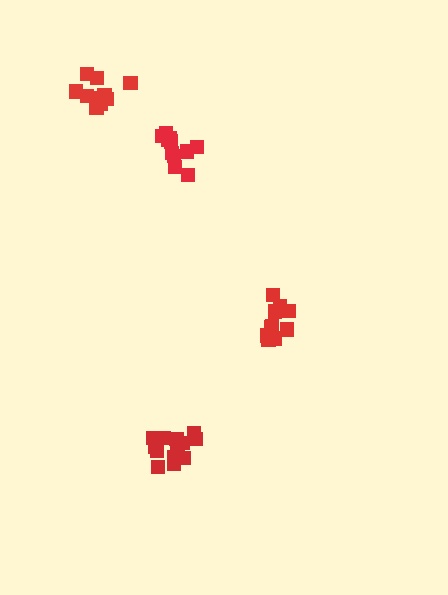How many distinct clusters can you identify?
There are 4 distinct clusters.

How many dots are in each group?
Group 1: 10 dots, Group 2: 14 dots, Group 3: 11 dots, Group 4: 11 dots (46 total).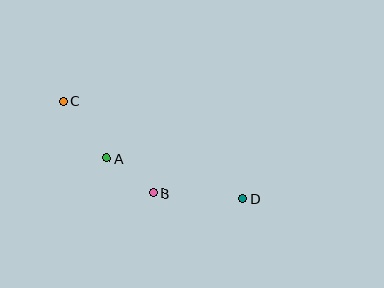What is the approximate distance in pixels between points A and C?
The distance between A and C is approximately 72 pixels.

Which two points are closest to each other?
Points A and B are closest to each other.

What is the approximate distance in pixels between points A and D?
The distance between A and D is approximately 142 pixels.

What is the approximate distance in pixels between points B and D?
The distance between B and D is approximately 90 pixels.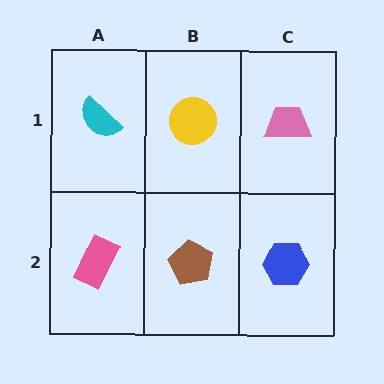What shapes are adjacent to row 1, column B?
A brown pentagon (row 2, column B), a cyan semicircle (row 1, column A), a pink trapezoid (row 1, column C).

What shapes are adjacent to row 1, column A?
A pink rectangle (row 2, column A), a yellow circle (row 1, column B).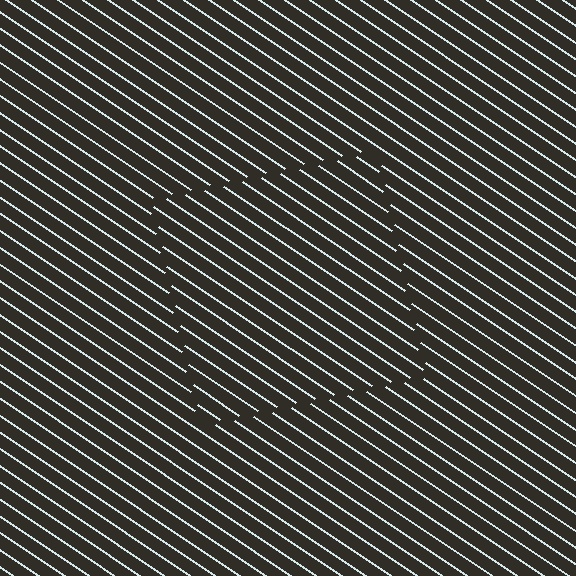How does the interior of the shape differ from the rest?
The interior of the shape contains the same grating, shifted by half a period — the contour is defined by the phase discontinuity where line-ends from the inner and outer gratings abut.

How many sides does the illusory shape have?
4 sides — the line-ends trace a square.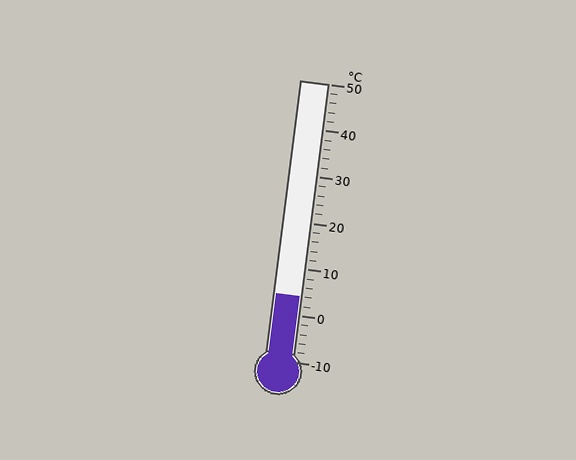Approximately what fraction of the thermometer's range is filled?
The thermometer is filled to approximately 25% of its range.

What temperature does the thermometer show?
The thermometer shows approximately 4°C.